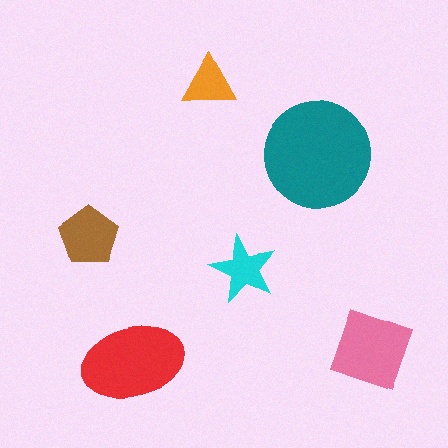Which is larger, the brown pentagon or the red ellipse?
The red ellipse.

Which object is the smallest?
The orange triangle.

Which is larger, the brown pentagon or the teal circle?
The teal circle.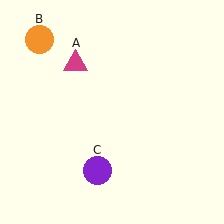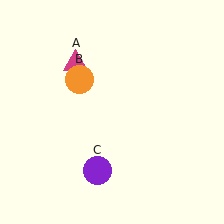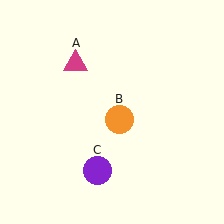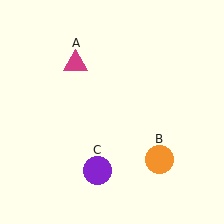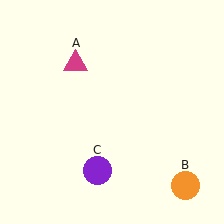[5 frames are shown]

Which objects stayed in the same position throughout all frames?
Magenta triangle (object A) and purple circle (object C) remained stationary.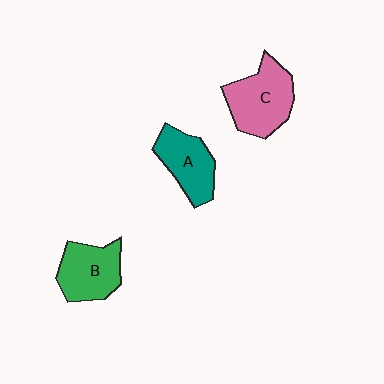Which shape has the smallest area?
Shape A (teal).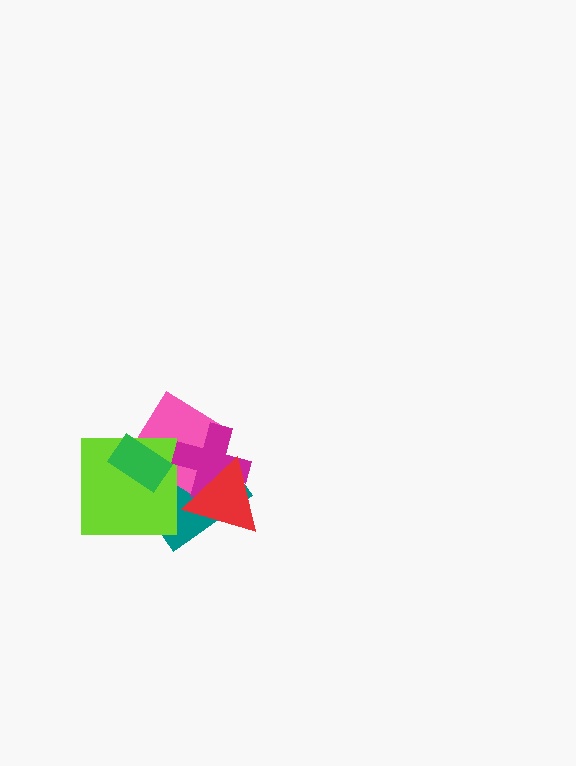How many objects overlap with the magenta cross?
3 objects overlap with the magenta cross.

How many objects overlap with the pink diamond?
5 objects overlap with the pink diamond.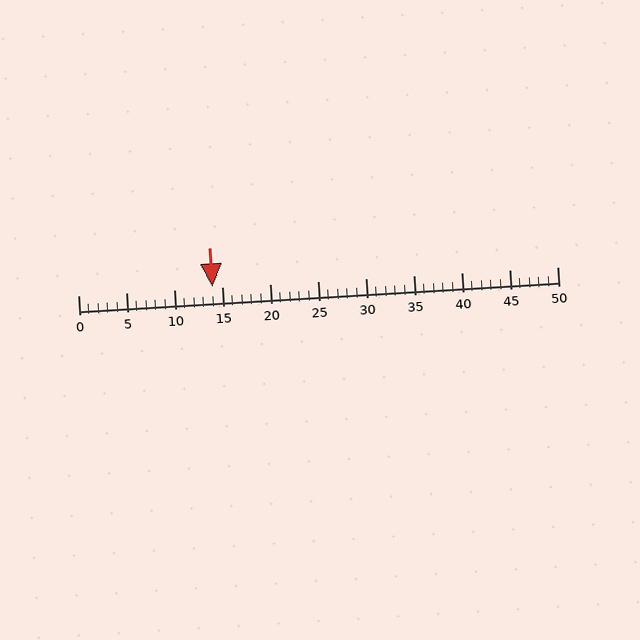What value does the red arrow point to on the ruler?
The red arrow points to approximately 14.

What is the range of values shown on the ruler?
The ruler shows values from 0 to 50.